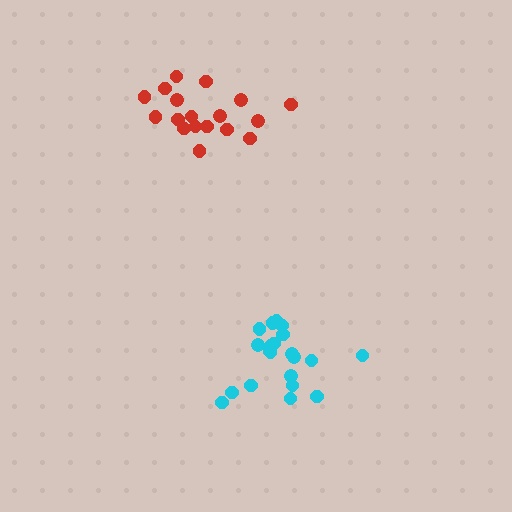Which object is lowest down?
The cyan cluster is bottommost.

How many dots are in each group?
Group 1: 18 dots, Group 2: 21 dots (39 total).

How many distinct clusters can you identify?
There are 2 distinct clusters.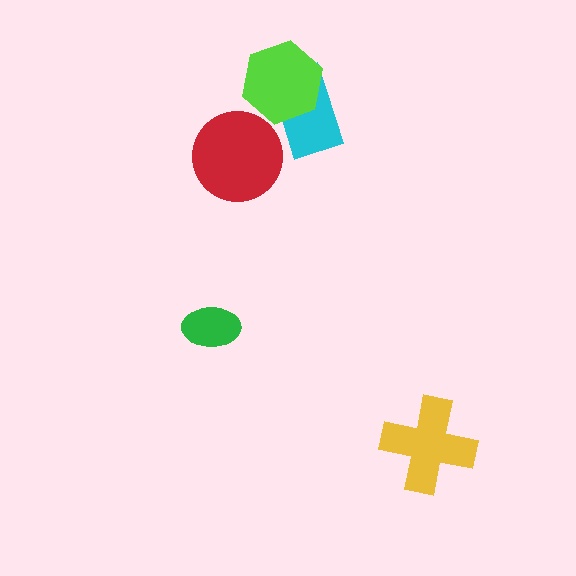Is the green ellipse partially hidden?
No, no other shape covers it.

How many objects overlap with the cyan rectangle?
1 object overlaps with the cyan rectangle.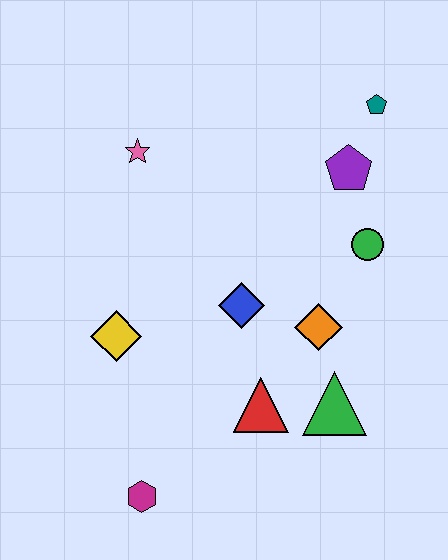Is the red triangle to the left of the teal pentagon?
Yes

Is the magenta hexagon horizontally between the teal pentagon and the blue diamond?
No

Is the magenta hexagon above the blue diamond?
No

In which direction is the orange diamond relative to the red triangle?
The orange diamond is above the red triangle.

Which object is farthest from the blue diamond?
The teal pentagon is farthest from the blue diamond.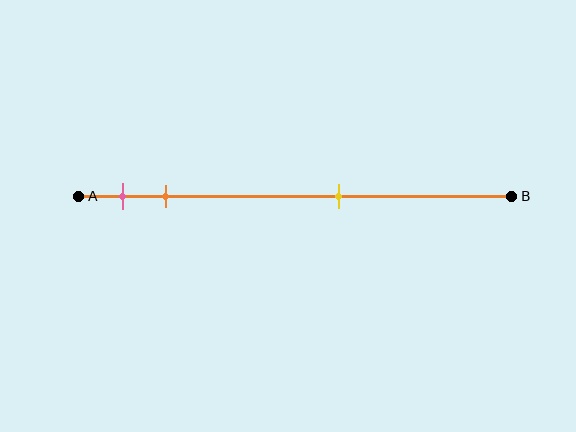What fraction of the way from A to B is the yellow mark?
The yellow mark is approximately 60% (0.6) of the way from A to B.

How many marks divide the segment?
There are 3 marks dividing the segment.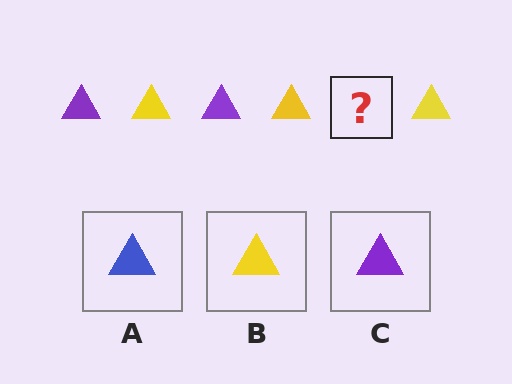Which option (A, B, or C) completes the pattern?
C.